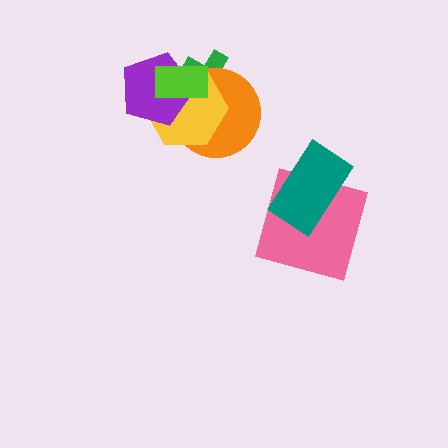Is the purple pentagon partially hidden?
Yes, it is partially covered by another shape.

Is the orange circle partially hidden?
Yes, it is partially covered by another shape.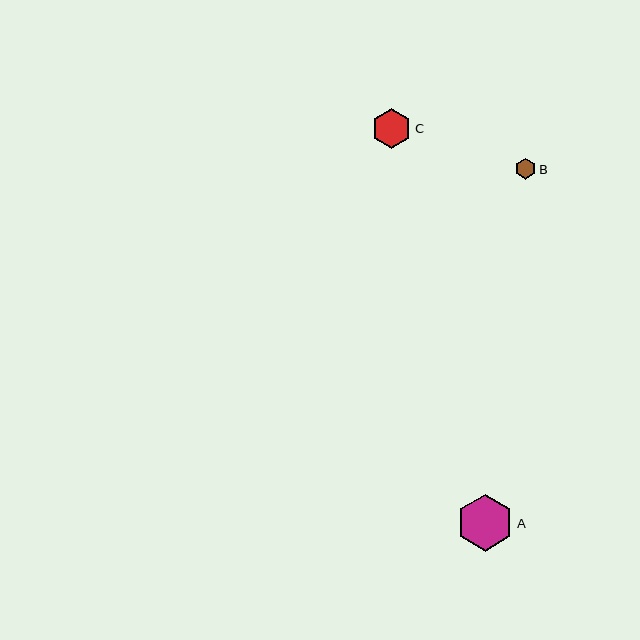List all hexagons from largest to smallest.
From largest to smallest: A, C, B.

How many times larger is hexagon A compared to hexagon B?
Hexagon A is approximately 2.7 times the size of hexagon B.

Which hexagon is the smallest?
Hexagon B is the smallest with a size of approximately 21 pixels.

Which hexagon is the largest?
Hexagon A is the largest with a size of approximately 57 pixels.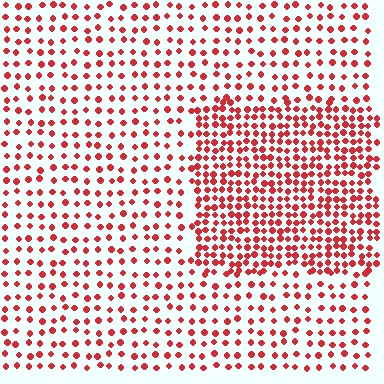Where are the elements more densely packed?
The elements are more densely packed inside the rectangle boundary.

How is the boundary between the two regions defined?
The boundary is defined by a change in element density (approximately 2.1x ratio). All elements are the same color, size, and shape.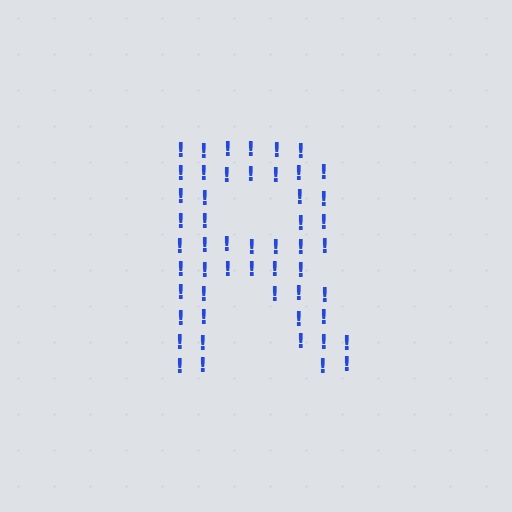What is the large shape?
The large shape is the letter R.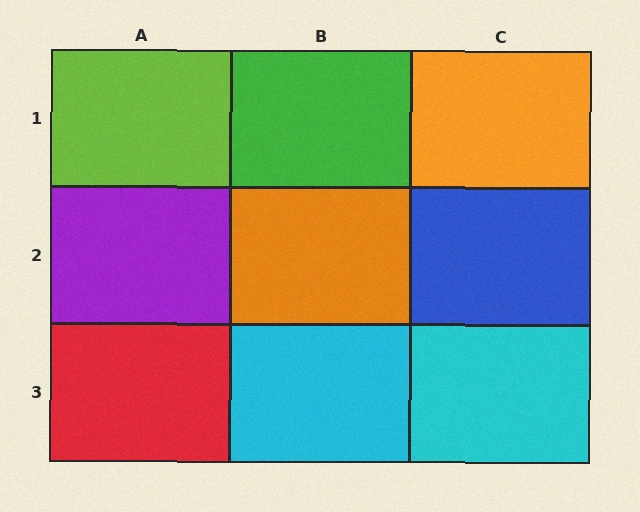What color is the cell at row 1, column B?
Green.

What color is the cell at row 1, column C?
Orange.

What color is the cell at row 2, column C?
Blue.